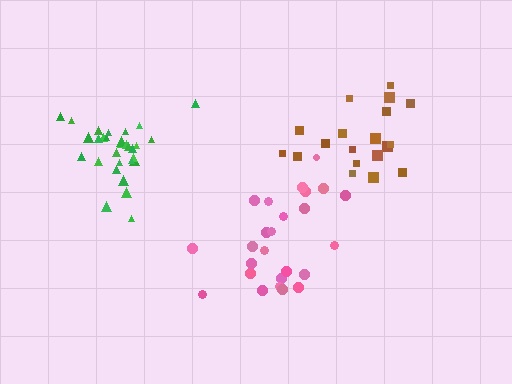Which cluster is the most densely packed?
Green.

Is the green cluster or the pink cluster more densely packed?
Green.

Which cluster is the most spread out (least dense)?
Brown.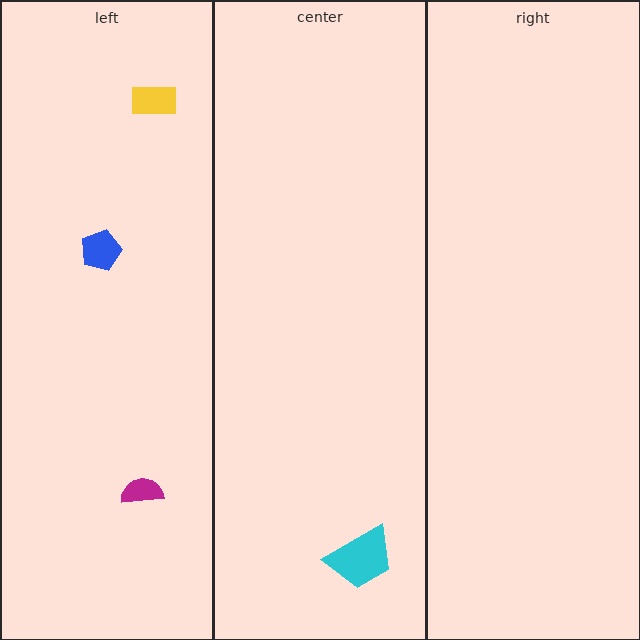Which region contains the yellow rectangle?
The left region.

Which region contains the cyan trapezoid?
The center region.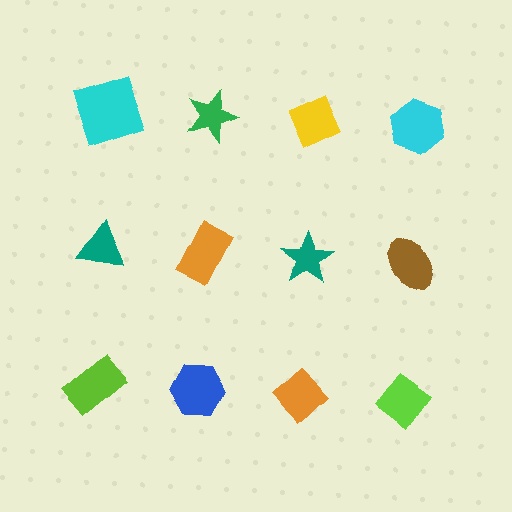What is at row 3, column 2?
A blue hexagon.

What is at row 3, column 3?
An orange diamond.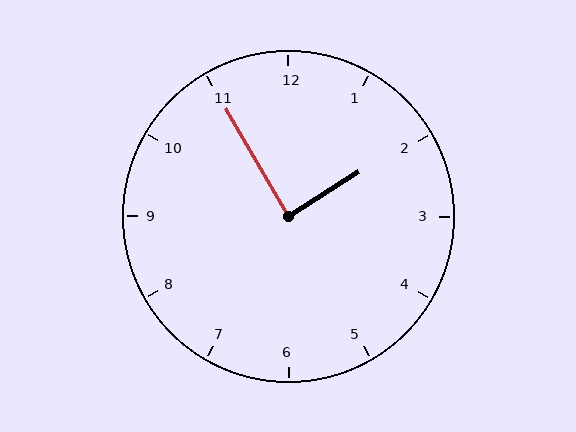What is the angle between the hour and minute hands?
Approximately 88 degrees.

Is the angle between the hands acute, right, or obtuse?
It is right.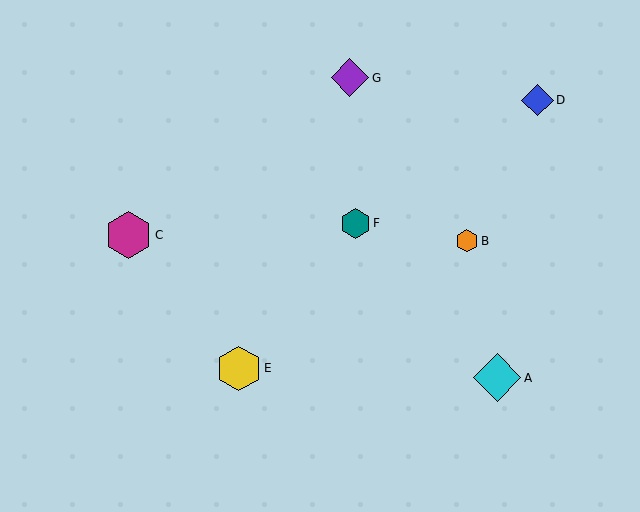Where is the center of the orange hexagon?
The center of the orange hexagon is at (467, 241).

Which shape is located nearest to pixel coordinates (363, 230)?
The teal hexagon (labeled F) at (355, 223) is nearest to that location.